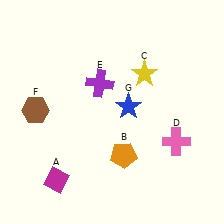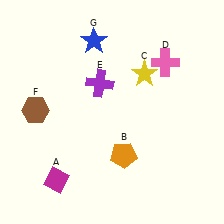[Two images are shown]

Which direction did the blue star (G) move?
The blue star (G) moved up.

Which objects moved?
The objects that moved are: the pink cross (D), the blue star (G).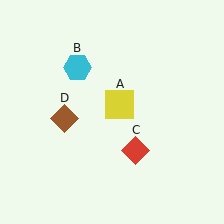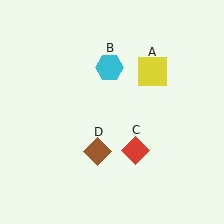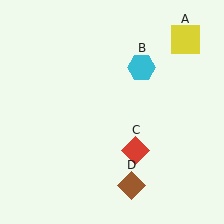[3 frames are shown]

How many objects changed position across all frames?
3 objects changed position: yellow square (object A), cyan hexagon (object B), brown diamond (object D).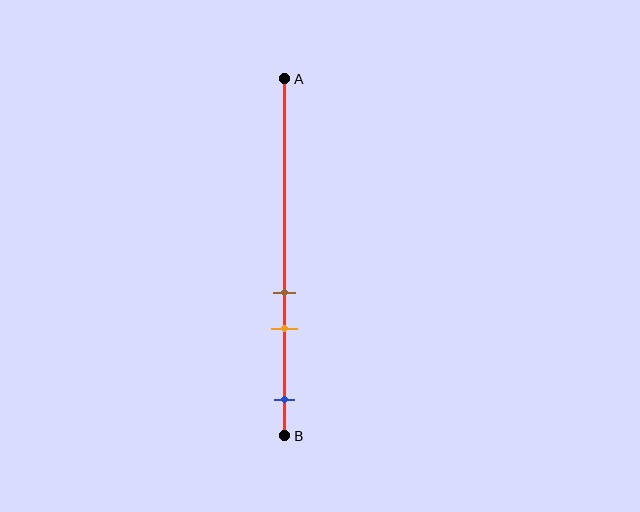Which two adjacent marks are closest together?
The brown and orange marks are the closest adjacent pair.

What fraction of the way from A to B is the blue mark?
The blue mark is approximately 90% (0.9) of the way from A to B.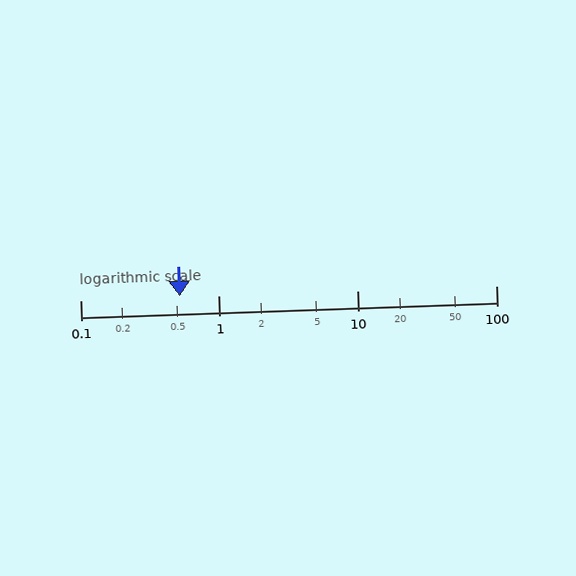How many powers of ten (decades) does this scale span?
The scale spans 3 decades, from 0.1 to 100.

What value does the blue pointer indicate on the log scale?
The pointer indicates approximately 0.52.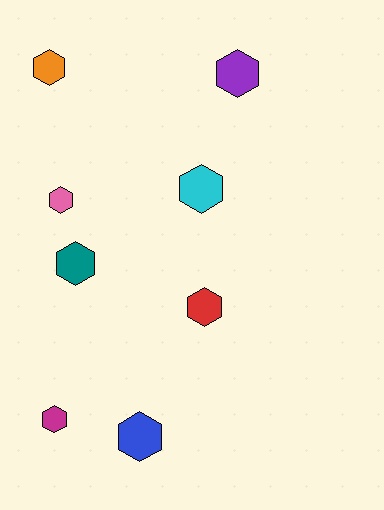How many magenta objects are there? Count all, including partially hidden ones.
There is 1 magenta object.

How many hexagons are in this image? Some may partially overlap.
There are 8 hexagons.